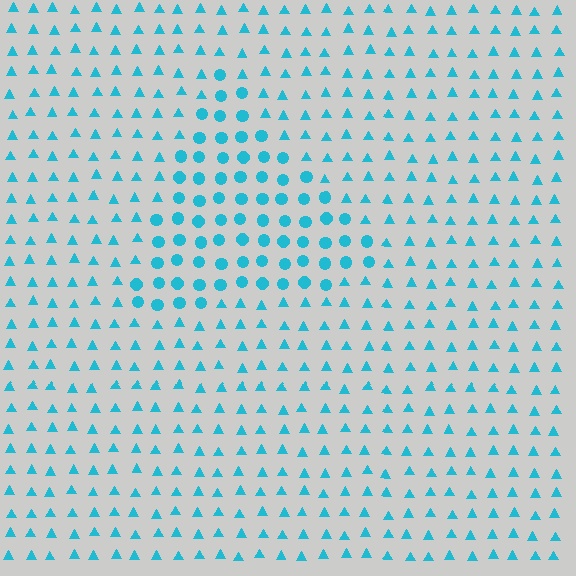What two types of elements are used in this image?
The image uses circles inside the triangle region and triangles outside it.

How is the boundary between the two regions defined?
The boundary is defined by a change in element shape: circles inside vs. triangles outside. All elements share the same color and spacing.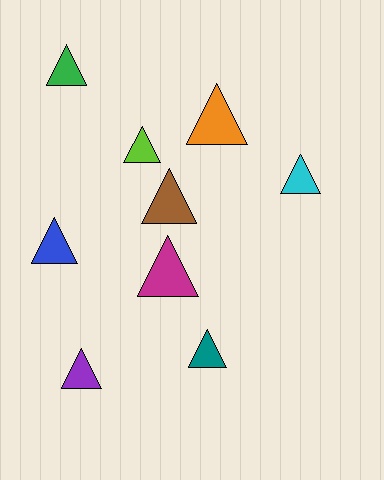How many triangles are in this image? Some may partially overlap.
There are 9 triangles.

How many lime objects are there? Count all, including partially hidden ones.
There is 1 lime object.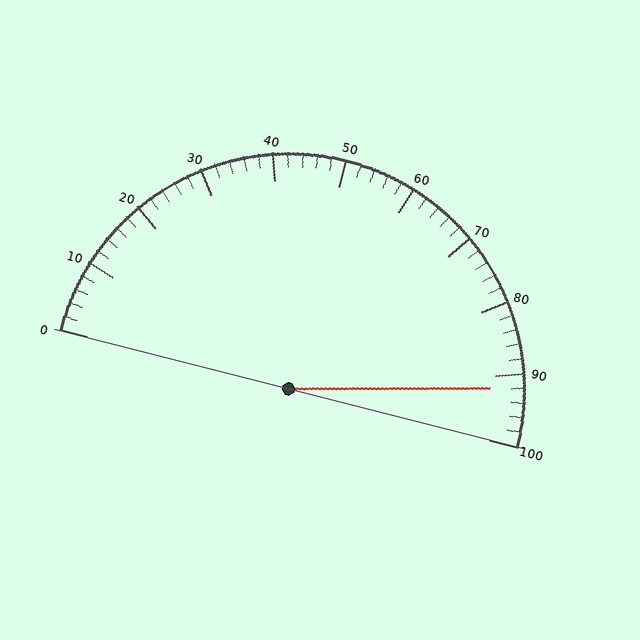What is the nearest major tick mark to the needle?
The nearest major tick mark is 90.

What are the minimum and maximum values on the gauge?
The gauge ranges from 0 to 100.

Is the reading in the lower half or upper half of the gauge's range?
The reading is in the upper half of the range (0 to 100).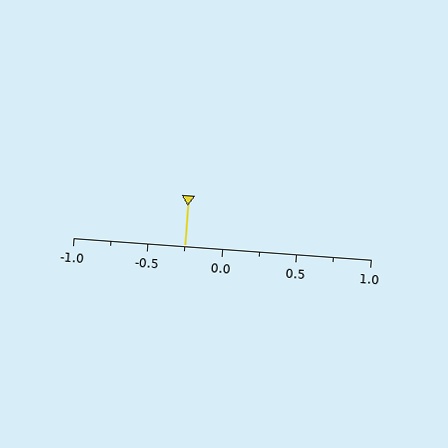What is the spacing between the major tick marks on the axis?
The major ticks are spaced 0.5 apart.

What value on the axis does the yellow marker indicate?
The marker indicates approximately -0.25.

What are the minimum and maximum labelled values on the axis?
The axis runs from -1.0 to 1.0.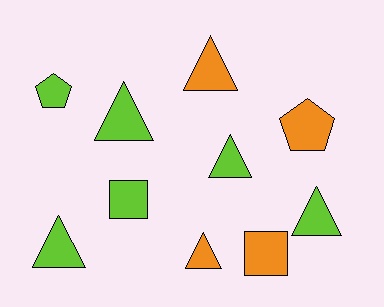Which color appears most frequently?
Lime, with 6 objects.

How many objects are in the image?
There are 10 objects.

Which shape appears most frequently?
Triangle, with 6 objects.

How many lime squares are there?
There is 1 lime square.